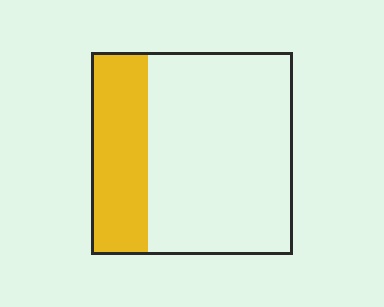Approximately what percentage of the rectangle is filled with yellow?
Approximately 30%.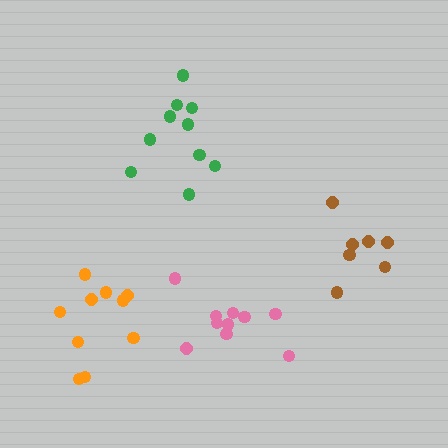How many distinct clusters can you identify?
There are 4 distinct clusters.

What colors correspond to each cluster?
The clusters are colored: orange, green, brown, pink.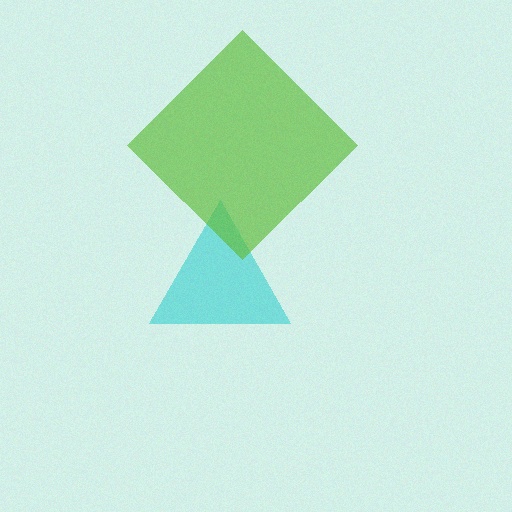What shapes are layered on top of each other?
The layered shapes are: a cyan triangle, a lime diamond.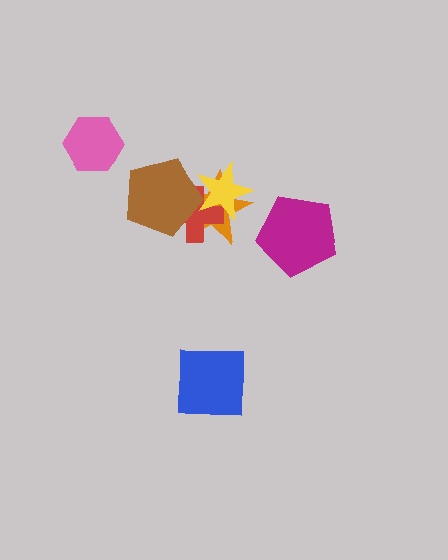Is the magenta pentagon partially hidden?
No, no other shape covers it.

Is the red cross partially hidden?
Yes, it is partially covered by another shape.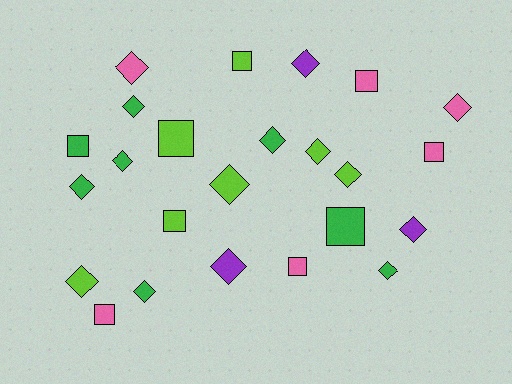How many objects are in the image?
There are 24 objects.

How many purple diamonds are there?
There are 3 purple diamonds.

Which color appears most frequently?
Green, with 8 objects.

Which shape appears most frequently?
Diamond, with 15 objects.